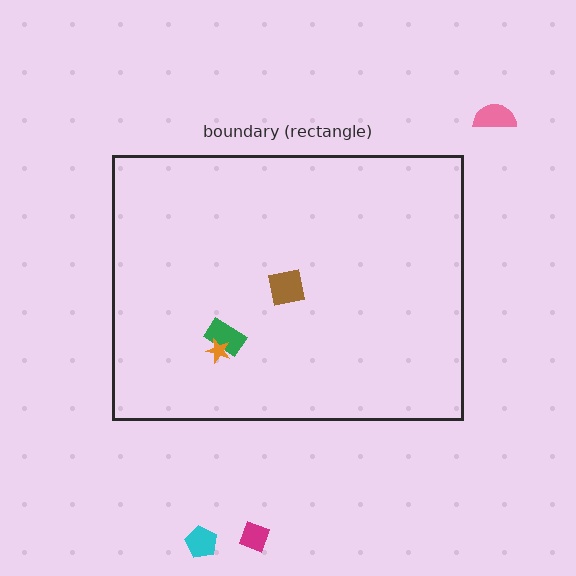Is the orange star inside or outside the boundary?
Inside.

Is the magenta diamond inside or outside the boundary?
Outside.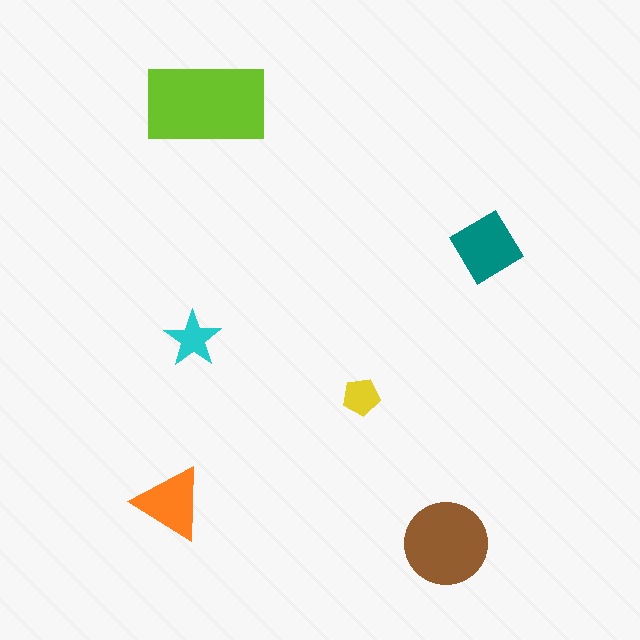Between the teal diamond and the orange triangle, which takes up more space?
The teal diamond.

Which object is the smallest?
The yellow pentagon.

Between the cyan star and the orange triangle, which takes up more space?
The orange triangle.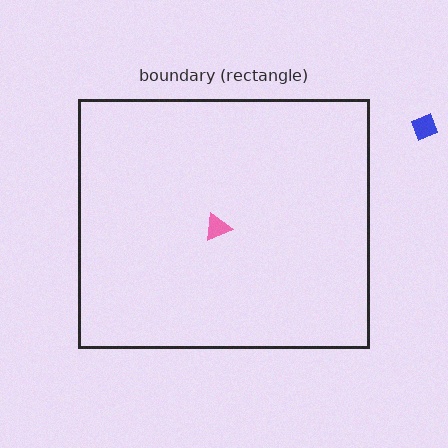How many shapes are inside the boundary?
1 inside, 1 outside.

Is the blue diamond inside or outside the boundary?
Outside.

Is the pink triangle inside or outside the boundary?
Inside.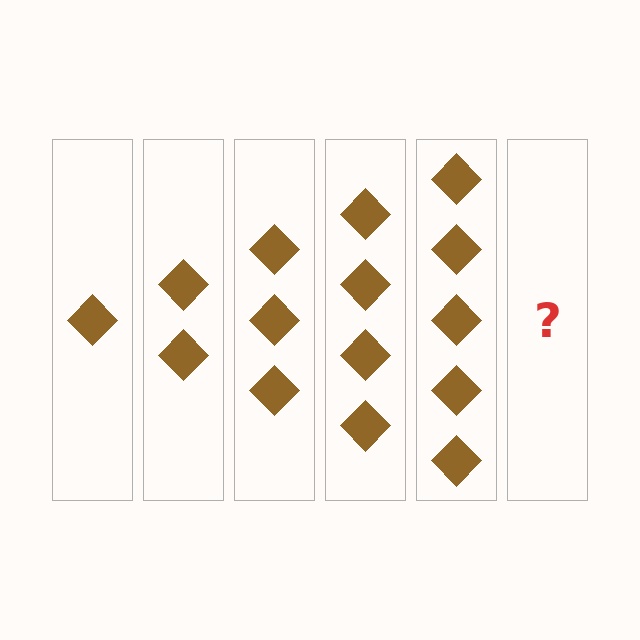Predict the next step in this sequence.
The next step is 6 diamonds.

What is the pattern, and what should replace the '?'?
The pattern is that each step adds one more diamond. The '?' should be 6 diamonds.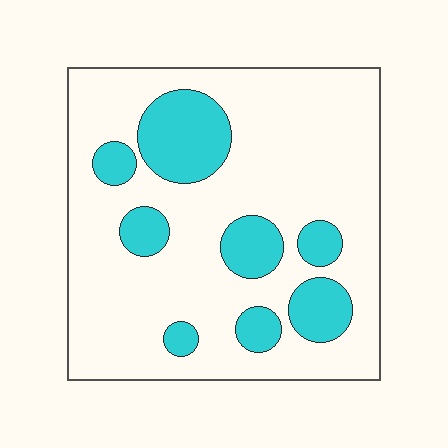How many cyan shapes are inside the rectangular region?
8.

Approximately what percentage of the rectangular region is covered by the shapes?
Approximately 20%.